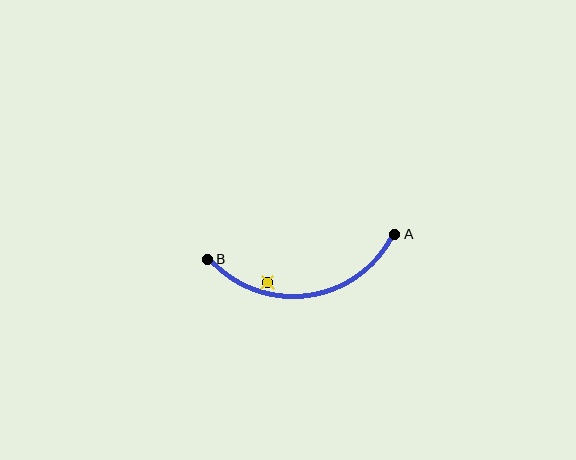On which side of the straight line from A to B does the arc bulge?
The arc bulges below the straight line connecting A and B.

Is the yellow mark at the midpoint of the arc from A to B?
No — the yellow mark does not lie on the arc at all. It sits slightly inside the curve.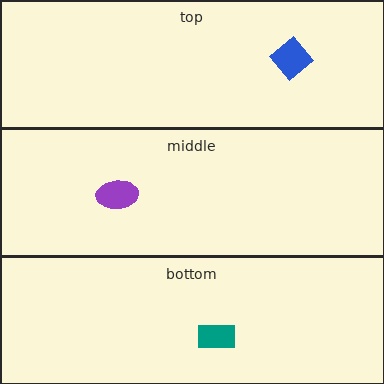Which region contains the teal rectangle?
The bottom region.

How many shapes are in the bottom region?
1.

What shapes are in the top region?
The blue diamond.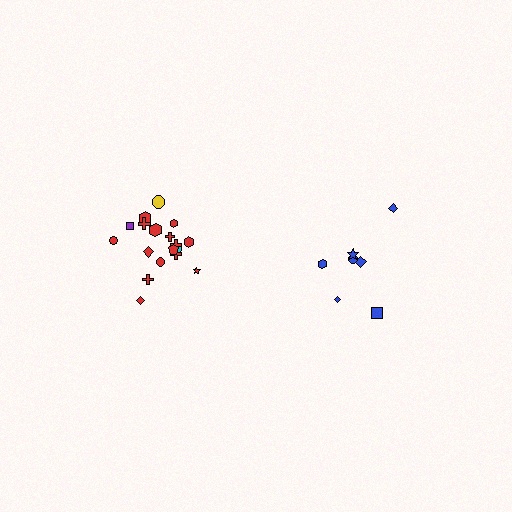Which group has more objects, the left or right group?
The left group.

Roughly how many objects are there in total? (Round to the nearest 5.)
Roughly 25 objects in total.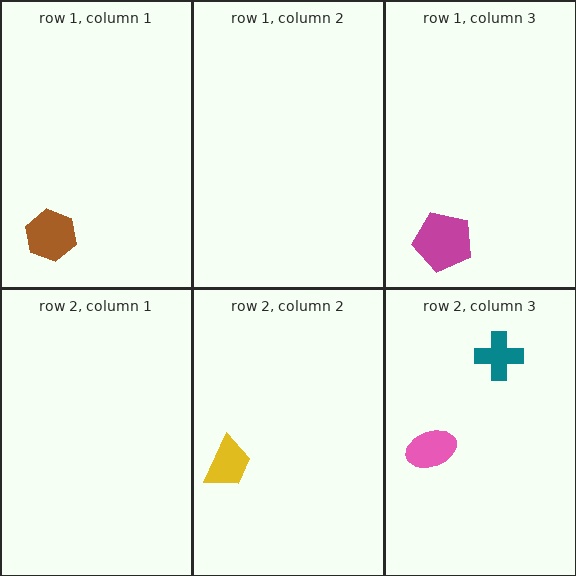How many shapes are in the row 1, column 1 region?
1.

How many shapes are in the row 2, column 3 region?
2.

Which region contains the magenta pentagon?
The row 1, column 3 region.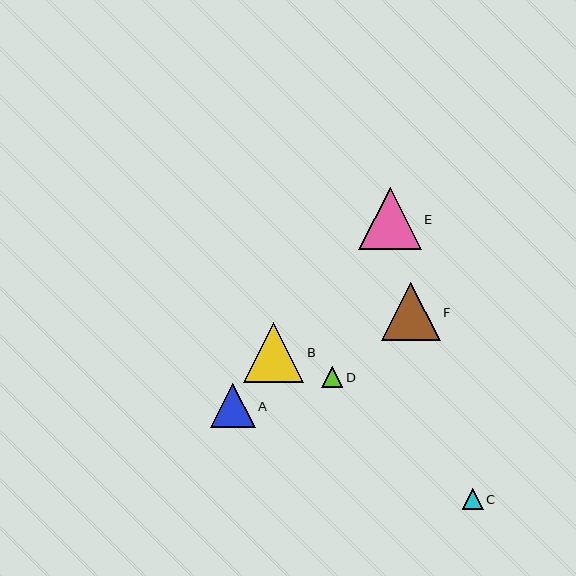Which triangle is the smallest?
Triangle C is the smallest with a size of approximately 20 pixels.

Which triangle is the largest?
Triangle E is the largest with a size of approximately 62 pixels.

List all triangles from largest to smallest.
From largest to smallest: E, B, F, A, D, C.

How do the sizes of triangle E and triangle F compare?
Triangle E and triangle F are approximately the same size.